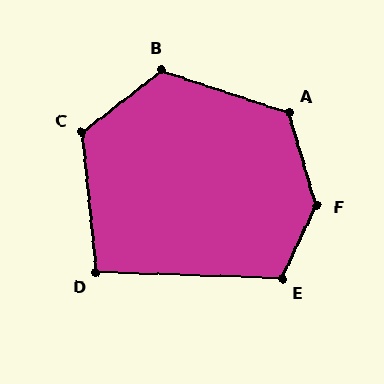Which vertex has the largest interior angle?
F, at approximately 138 degrees.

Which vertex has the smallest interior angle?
D, at approximately 98 degrees.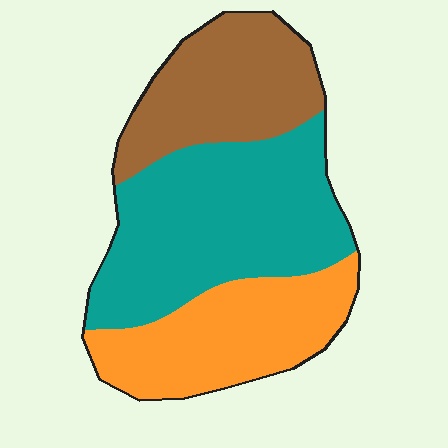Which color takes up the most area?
Teal, at roughly 45%.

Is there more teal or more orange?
Teal.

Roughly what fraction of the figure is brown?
Brown takes up between a sixth and a third of the figure.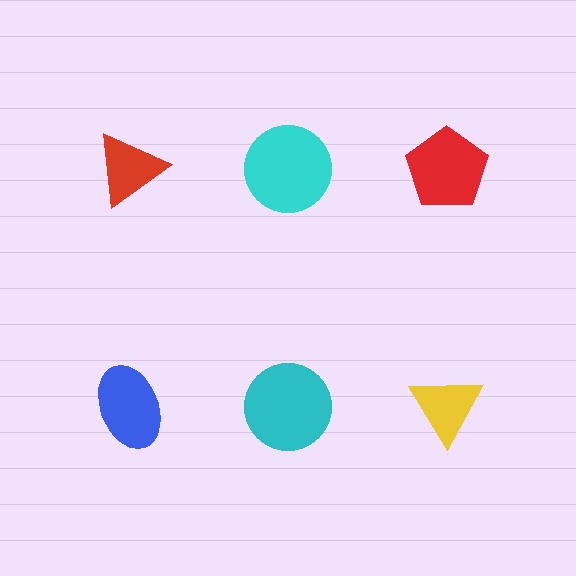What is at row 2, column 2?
A cyan circle.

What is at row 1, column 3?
A red pentagon.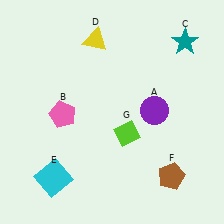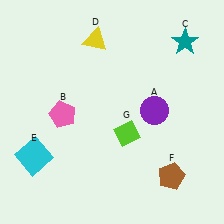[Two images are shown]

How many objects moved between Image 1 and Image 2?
1 object moved between the two images.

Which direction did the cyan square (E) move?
The cyan square (E) moved up.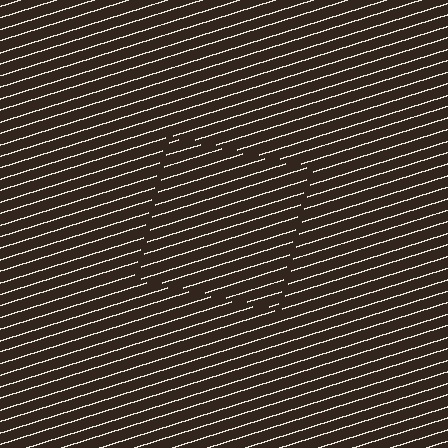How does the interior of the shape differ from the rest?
The interior of the shape contains the same grating, shifted by half a period — the contour is defined by the phase discontinuity where line-ends from the inner and outer gratings abut.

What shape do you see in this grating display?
An illusory square. The interior of the shape contains the same grating, shifted by half a period — the contour is defined by the phase discontinuity where line-ends from the inner and outer gratings abut.